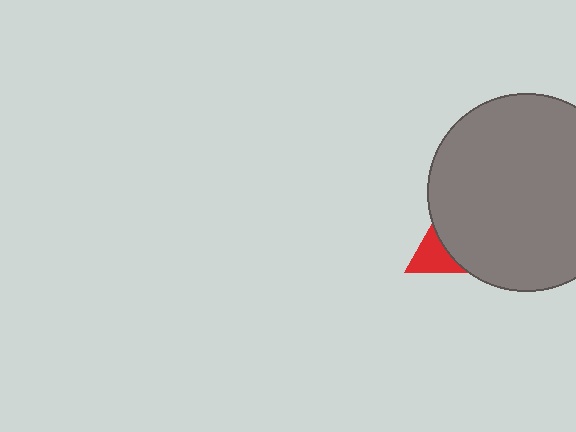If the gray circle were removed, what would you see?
You would see the complete red triangle.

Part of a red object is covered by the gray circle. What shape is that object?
It is a triangle.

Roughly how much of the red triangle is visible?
A small part of it is visible (roughly 31%).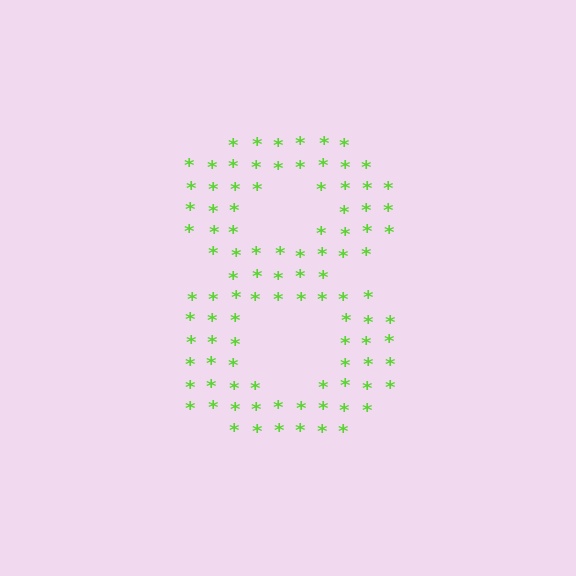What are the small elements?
The small elements are asterisks.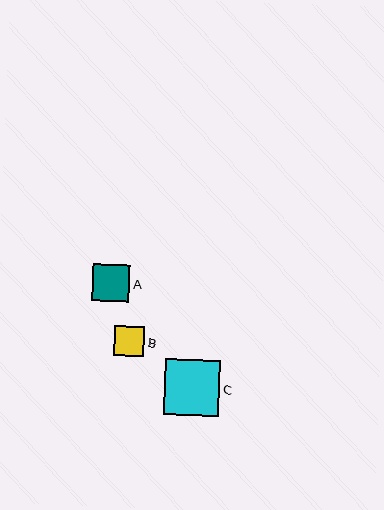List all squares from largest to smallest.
From largest to smallest: C, A, B.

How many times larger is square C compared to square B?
Square C is approximately 1.9 times the size of square B.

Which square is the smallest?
Square B is the smallest with a size of approximately 30 pixels.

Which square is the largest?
Square C is the largest with a size of approximately 55 pixels.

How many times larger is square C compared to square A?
Square C is approximately 1.5 times the size of square A.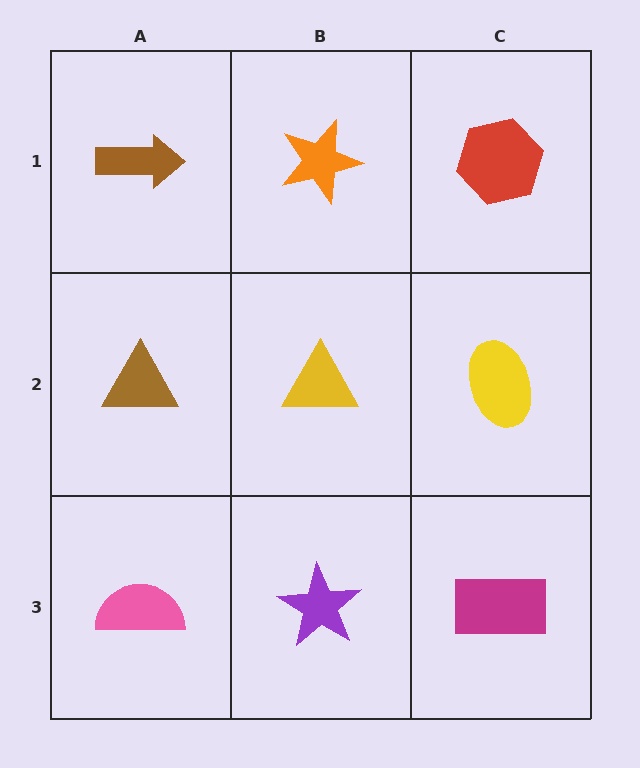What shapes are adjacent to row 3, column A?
A brown triangle (row 2, column A), a purple star (row 3, column B).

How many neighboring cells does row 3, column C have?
2.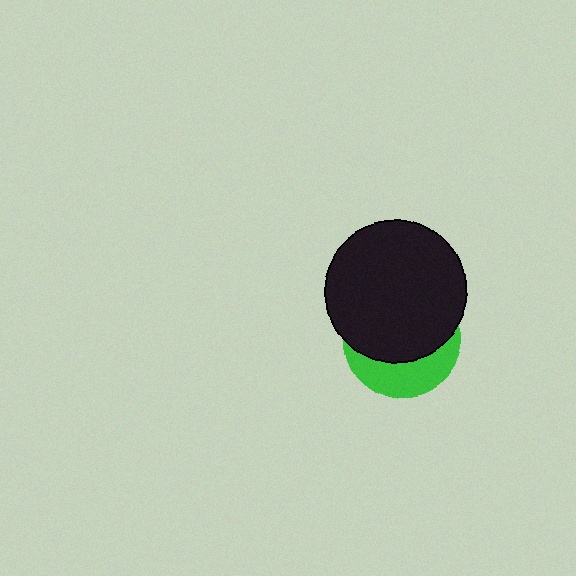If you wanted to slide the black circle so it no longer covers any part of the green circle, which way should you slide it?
Slide it up — that is the most direct way to separate the two shapes.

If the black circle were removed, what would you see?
You would see the complete green circle.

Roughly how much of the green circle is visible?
A small part of it is visible (roughly 34%).